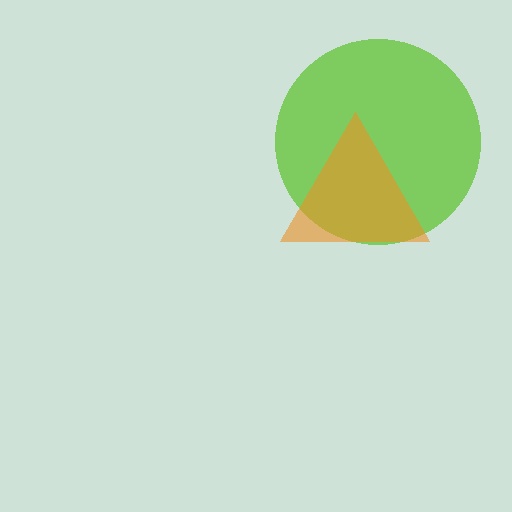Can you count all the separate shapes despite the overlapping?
Yes, there are 2 separate shapes.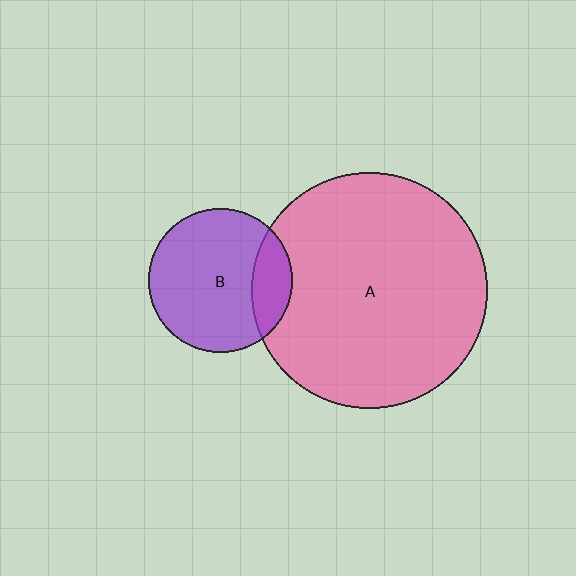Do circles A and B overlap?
Yes.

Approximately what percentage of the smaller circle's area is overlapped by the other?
Approximately 20%.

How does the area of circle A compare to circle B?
Approximately 2.7 times.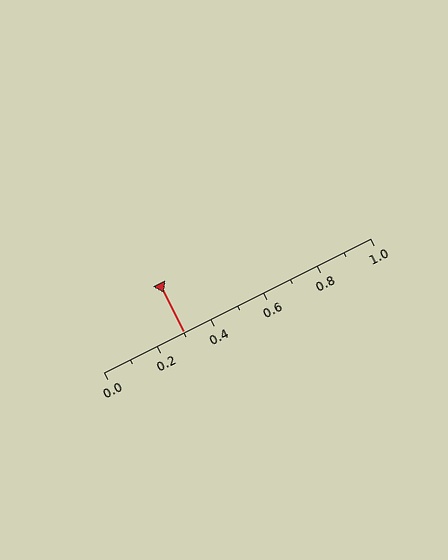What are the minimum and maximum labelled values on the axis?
The axis runs from 0.0 to 1.0.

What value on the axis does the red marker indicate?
The marker indicates approximately 0.3.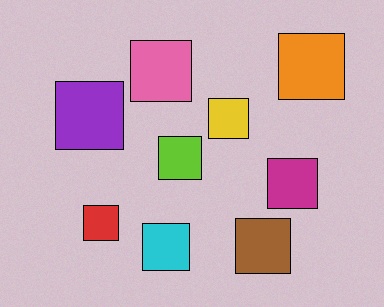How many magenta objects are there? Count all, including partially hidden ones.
There is 1 magenta object.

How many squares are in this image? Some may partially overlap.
There are 9 squares.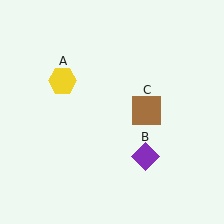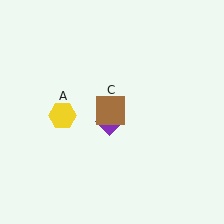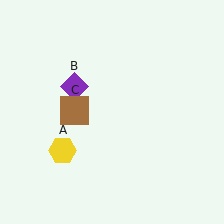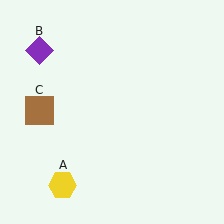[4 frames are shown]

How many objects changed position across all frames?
3 objects changed position: yellow hexagon (object A), purple diamond (object B), brown square (object C).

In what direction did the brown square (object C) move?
The brown square (object C) moved left.